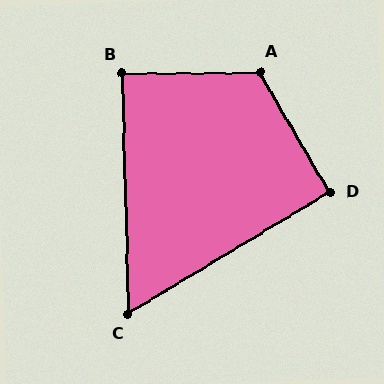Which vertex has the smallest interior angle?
C, at approximately 61 degrees.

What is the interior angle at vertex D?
Approximately 91 degrees (approximately right).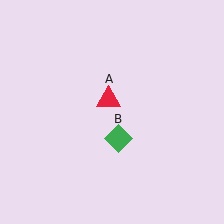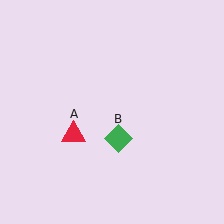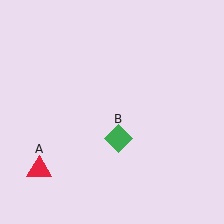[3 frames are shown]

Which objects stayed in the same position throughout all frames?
Green diamond (object B) remained stationary.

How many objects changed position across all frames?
1 object changed position: red triangle (object A).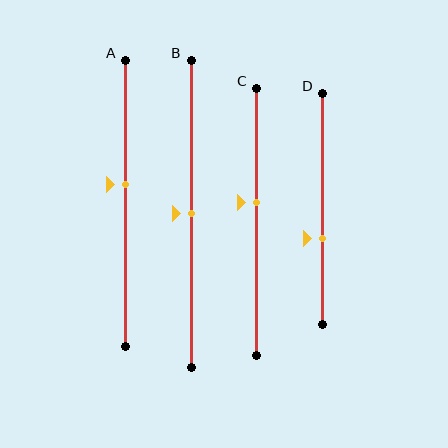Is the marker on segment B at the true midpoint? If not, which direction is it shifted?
Yes, the marker on segment B is at the true midpoint.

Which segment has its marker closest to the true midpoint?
Segment B has its marker closest to the true midpoint.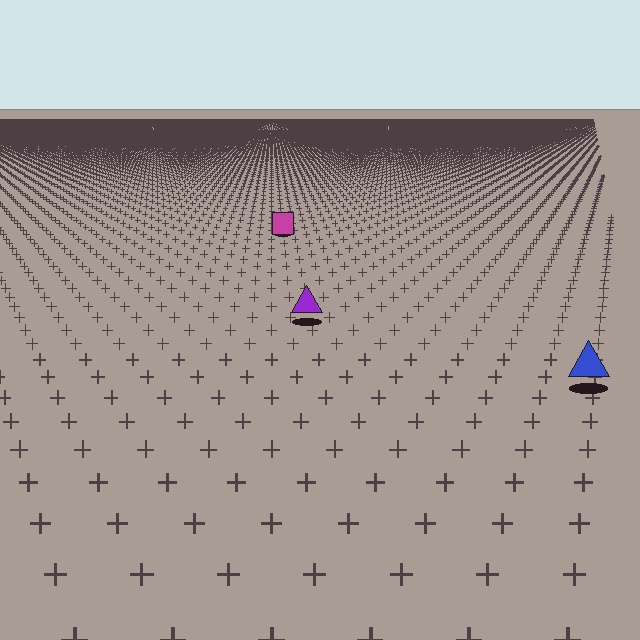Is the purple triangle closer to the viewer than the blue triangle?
No. The blue triangle is closer — you can tell from the texture gradient: the ground texture is coarser near it.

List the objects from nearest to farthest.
From nearest to farthest: the blue triangle, the purple triangle, the magenta square.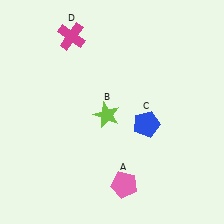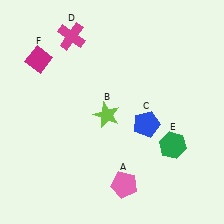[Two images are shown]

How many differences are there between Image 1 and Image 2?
There are 2 differences between the two images.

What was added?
A green hexagon (E), a magenta diamond (F) were added in Image 2.